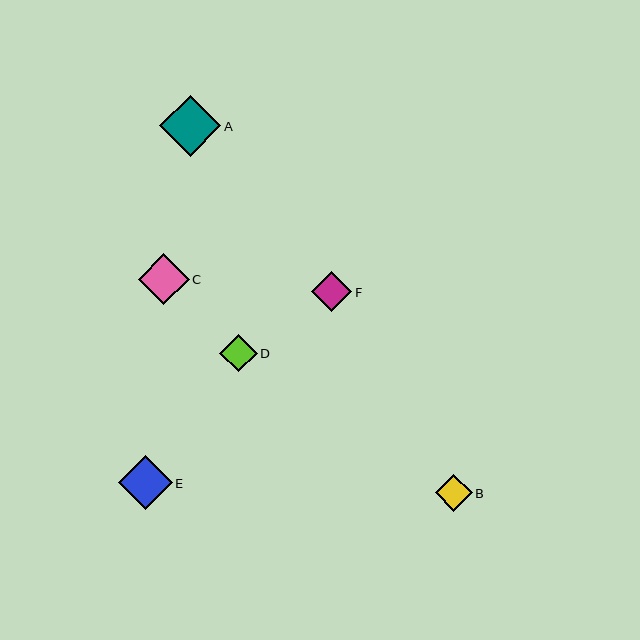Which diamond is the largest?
Diamond A is the largest with a size of approximately 61 pixels.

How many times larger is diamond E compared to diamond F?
Diamond E is approximately 1.3 times the size of diamond F.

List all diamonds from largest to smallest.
From largest to smallest: A, E, C, F, D, B.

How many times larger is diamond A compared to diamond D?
Diamond A is approximately 1.6 times the size of diamond D.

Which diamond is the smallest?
Diamond B is the smallest with a size of approximately 37 pixels.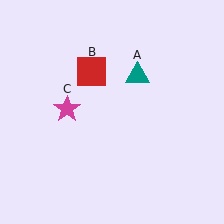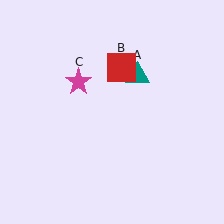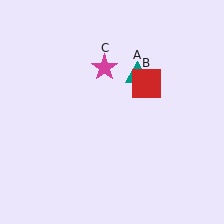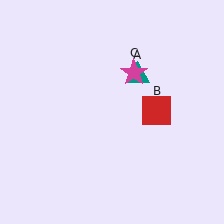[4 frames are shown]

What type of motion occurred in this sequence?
The red square (object B), magenta star (object C) rotated clockwise around the center of the scene.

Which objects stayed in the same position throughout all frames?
Teal triangle (object A) remained stationary.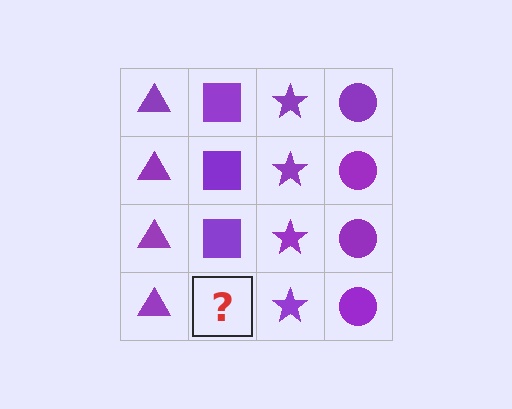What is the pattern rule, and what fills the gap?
The rule is that each column has a consistent shape. The gap should be filled with a purple square.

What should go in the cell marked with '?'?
The missing cell should contain a purple square.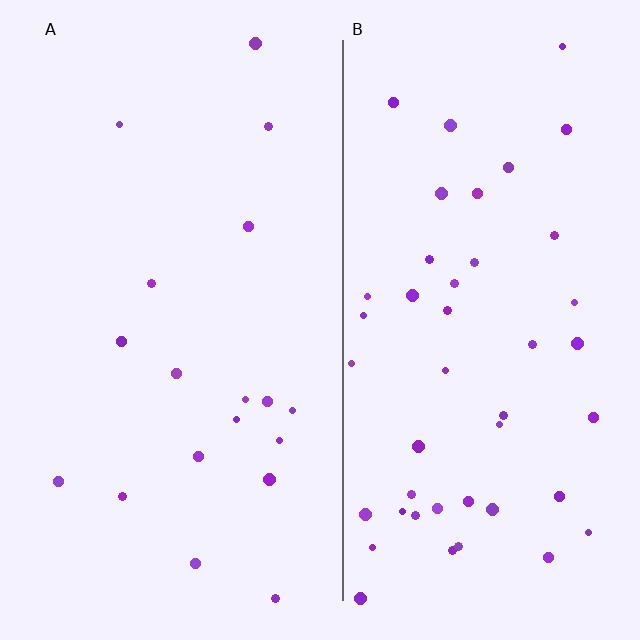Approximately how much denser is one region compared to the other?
Approximately 2.5× — region B over region A.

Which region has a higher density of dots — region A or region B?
B (the right).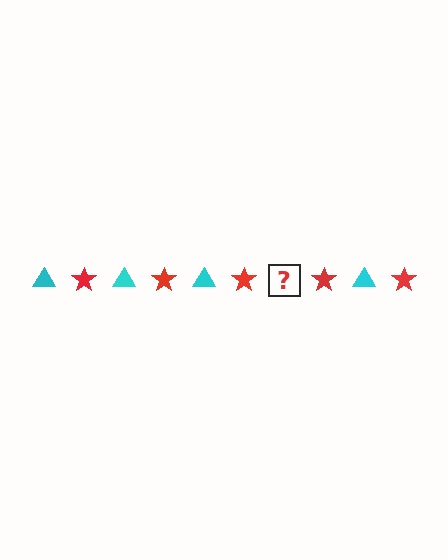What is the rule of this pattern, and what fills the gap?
The rule is that the pattern alternates between cyan triangle and red star. The gap should be filled with a cyan triangle.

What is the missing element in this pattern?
The missing element is a cyan triangle.